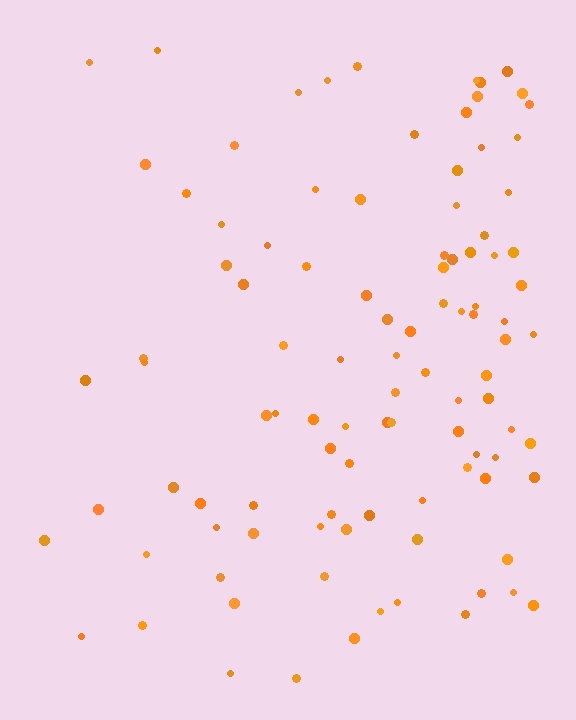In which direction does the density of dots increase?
From left to right, with the right side densest.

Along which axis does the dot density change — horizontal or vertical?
Horizontal.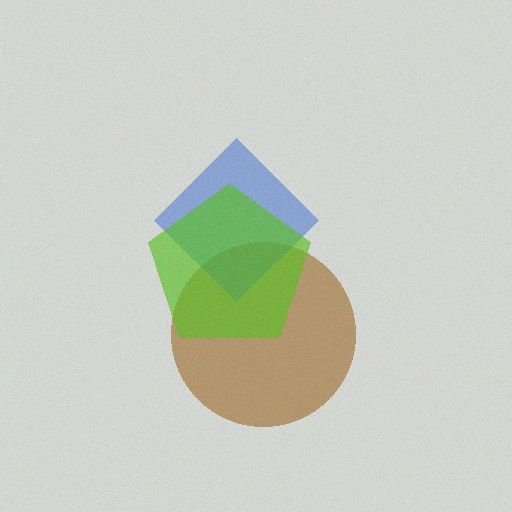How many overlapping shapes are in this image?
There are 3 overlapping shapes in the image.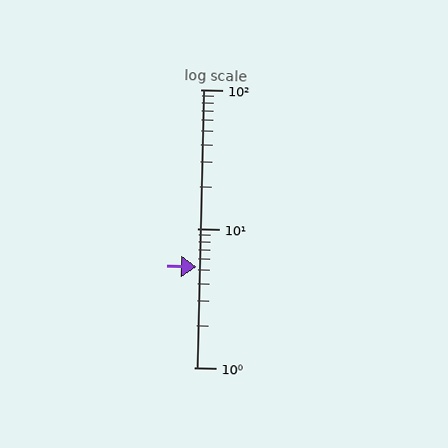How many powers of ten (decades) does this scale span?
The scale spans 2 decades, from 1 to 100.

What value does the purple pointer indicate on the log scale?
The pointer indicates approximately 5.3.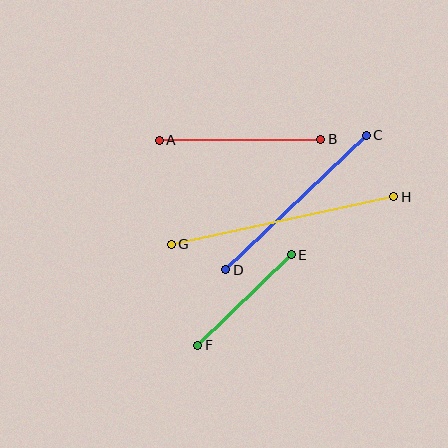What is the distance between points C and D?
The distance is approximately 194 pixels.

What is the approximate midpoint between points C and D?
The midpoint is at approximately (296, 203) pixels.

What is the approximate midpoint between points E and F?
The midpoint is at approximately (245, 300) pixels.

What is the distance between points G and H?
The distance is approximately 228 pixels.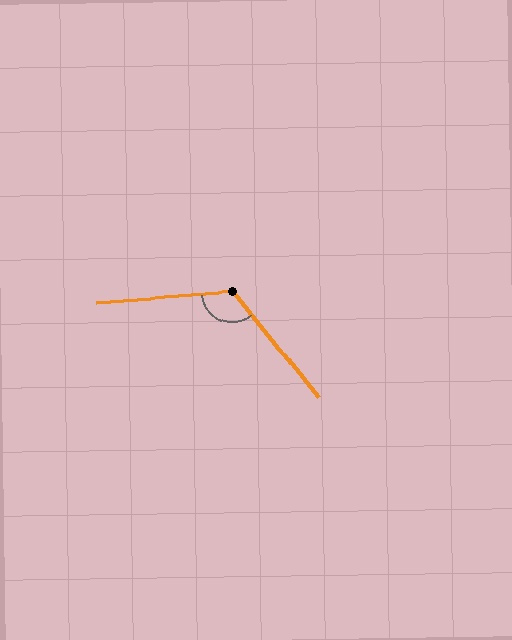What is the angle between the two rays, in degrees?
Approximately 125 degrees.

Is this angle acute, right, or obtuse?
It is obtuse.